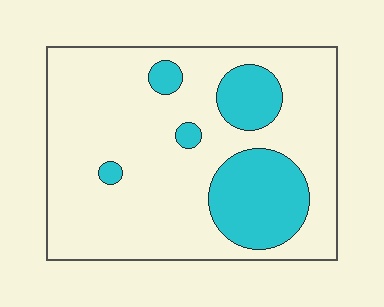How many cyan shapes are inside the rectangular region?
5.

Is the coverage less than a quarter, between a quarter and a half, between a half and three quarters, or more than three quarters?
Less than a quarter.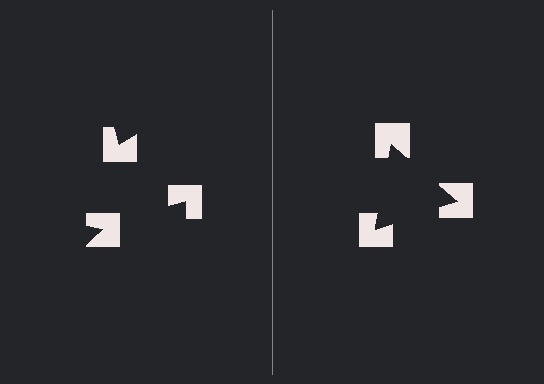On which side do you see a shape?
An illusory triangle appears on the right side. On the left side the wedge cuts are rotated, so no coherent shape forms.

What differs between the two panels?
The notched squares are positioned identically on both sides; only the wedge orientations differ. On the right they align to a triangle; on the left they are misaligned.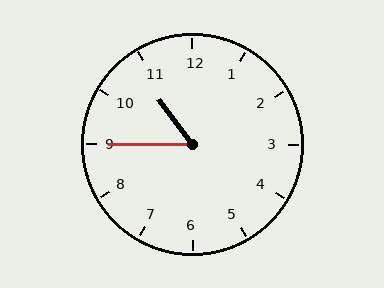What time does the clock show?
10:45.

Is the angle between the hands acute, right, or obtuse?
It is acute.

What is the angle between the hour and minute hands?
Approximately 52 degrees.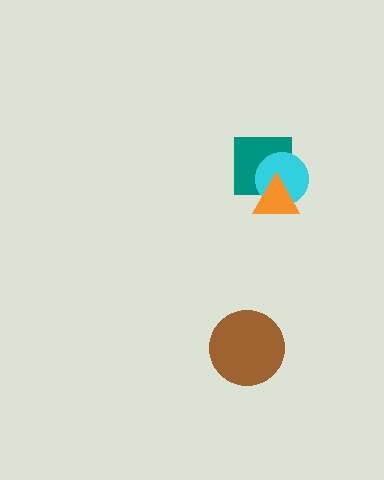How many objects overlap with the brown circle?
0 objects overlap with the brown circle.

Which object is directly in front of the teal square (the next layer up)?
The cyan circle is directly in front of the teal square.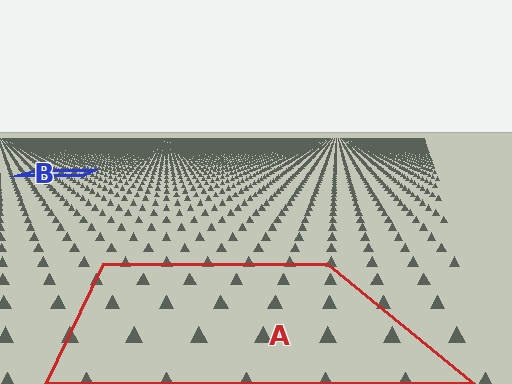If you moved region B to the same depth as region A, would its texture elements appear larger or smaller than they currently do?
They would appear larger. At a closer depth, the same texture elements are projected at a bigger on-screen size.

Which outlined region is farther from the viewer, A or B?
Region B is farther from the viewer — the texture elements inside it appear smaller and more densely packed.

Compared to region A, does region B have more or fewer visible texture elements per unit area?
Region B has more texture elements per unit area — they are packed more densely because it is farther away.